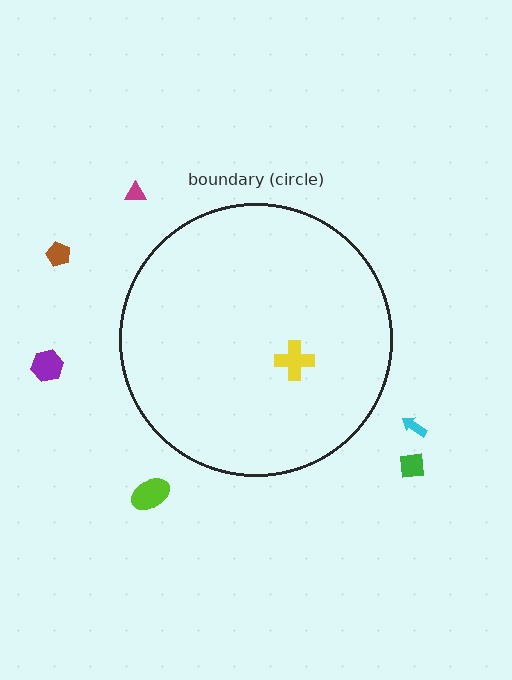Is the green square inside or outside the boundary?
Outside.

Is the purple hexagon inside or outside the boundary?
Outside.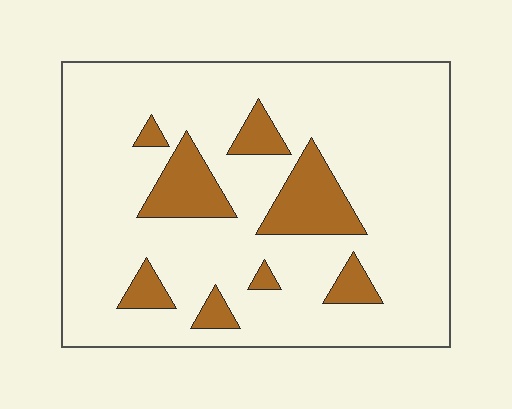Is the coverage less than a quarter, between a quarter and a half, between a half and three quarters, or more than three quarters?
Less than a quarter.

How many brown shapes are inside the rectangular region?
8.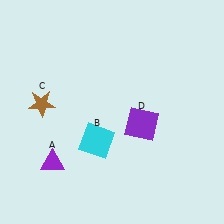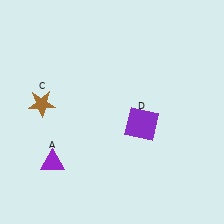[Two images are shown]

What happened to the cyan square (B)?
The cyan square (B) was removed in Image 2. It was in the bottom-left area of Image 1.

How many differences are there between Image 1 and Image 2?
There is 1 difference between the two images.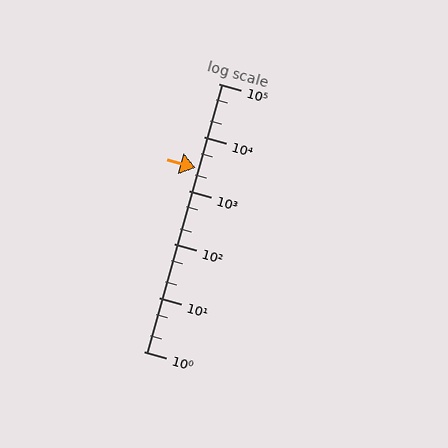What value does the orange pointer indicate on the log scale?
The pointer indicates approximately 2700.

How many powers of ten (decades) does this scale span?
The scale spans 5 decades, from 1 to 100000.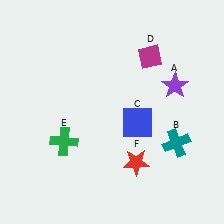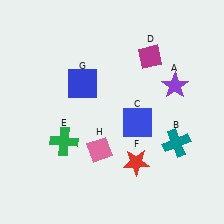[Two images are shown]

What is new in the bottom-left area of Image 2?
A pink diamond (H) was added in the bottom-left area of Image 2.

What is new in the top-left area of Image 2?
A blue square (G) was added in the top-left area of Image 2.